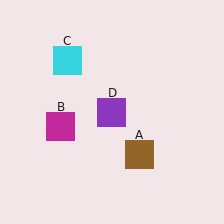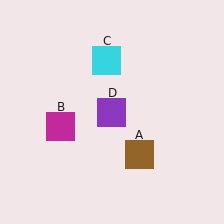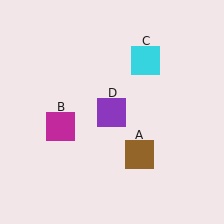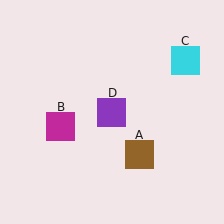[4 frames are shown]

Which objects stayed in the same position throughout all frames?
Brown square (object A) and magenta square (object B) and purple square (object D) remained stationary.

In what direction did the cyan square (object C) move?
The cyan square (object C) moved right.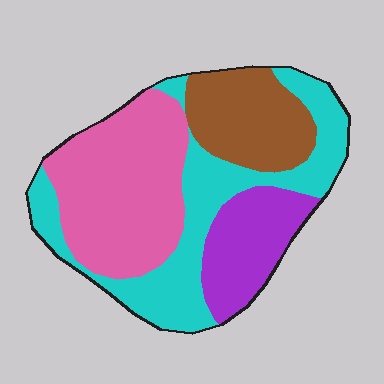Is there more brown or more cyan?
Cyan.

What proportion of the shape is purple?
Purple covers 16% of the shape.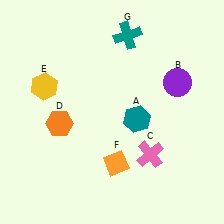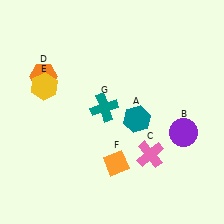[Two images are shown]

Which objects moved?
The objects that moved are: the purple circle (B), the orange hexagon (D), the teal cross (G).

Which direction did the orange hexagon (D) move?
The orange hexagon (D) moved up.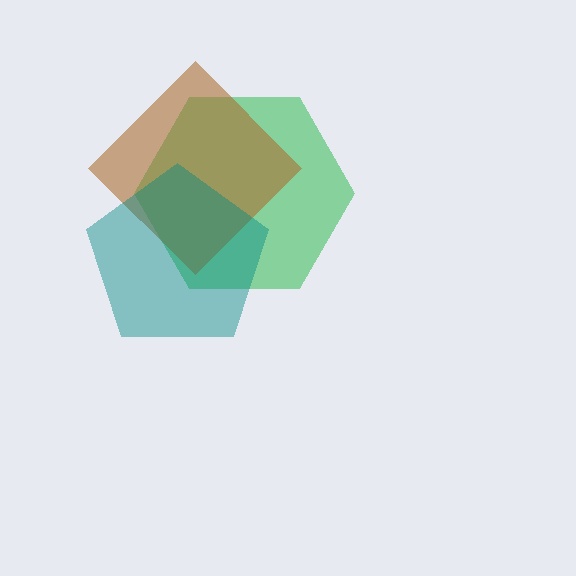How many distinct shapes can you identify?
There are 3 distinct shapes: a green hexagon, a brown diamond, a teal pentagon.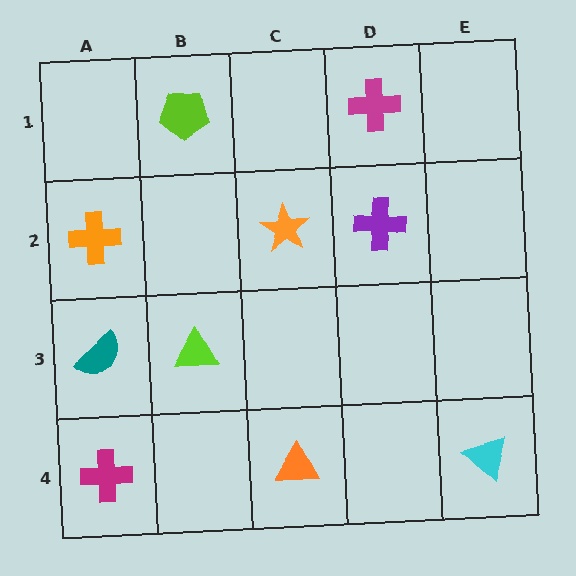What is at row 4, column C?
An orange triangle.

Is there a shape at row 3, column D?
No, that cell is empty.